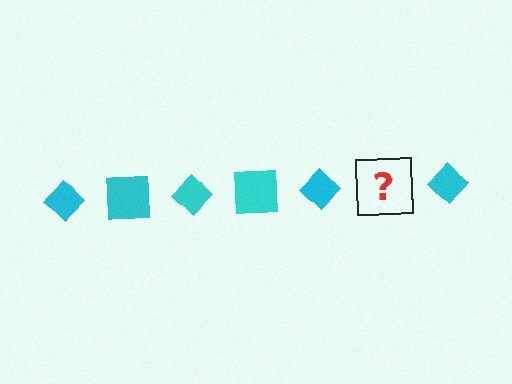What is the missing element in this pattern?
The missing element is a cyan square.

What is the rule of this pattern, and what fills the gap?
The rule is that the pattern cycles through diamond, square shapes in cyan. The gap should be filled with a cyan square.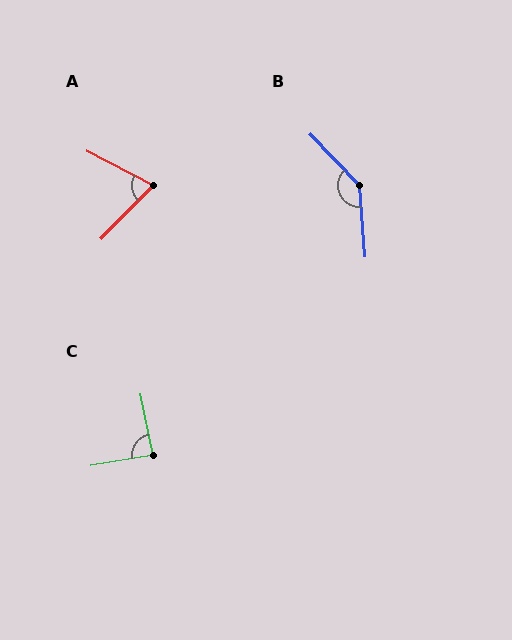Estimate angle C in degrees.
Approximately 88 degrees.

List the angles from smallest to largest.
A (73°), C (88°), B (141°).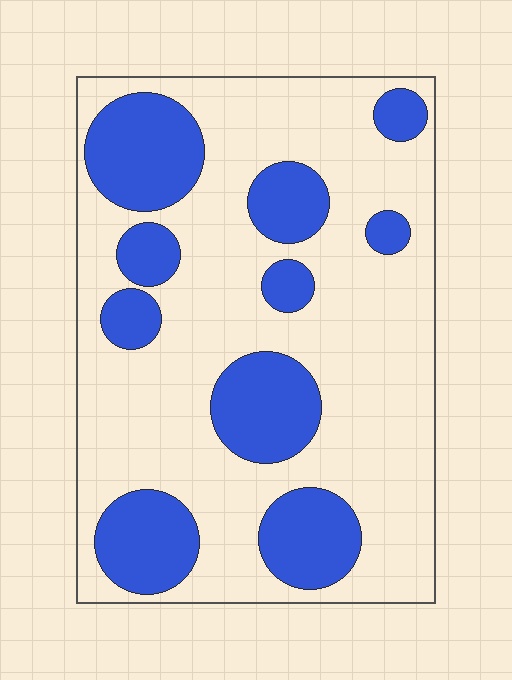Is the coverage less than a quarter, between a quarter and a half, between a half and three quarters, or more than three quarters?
Between a quarter and a half.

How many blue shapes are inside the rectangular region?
10.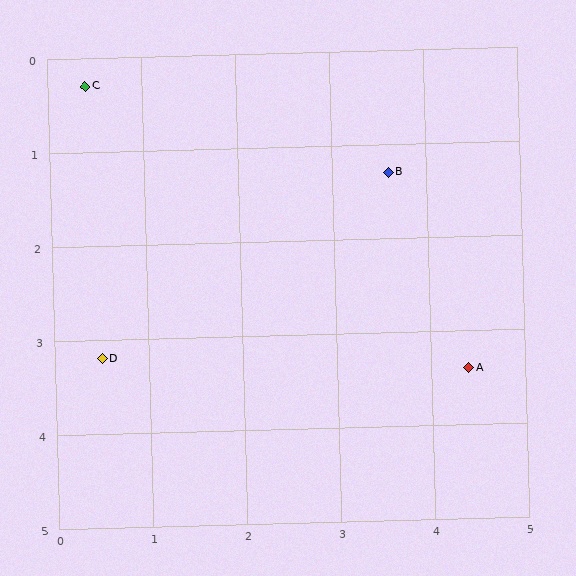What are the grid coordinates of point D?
Point D is at approximately (0.5, 3.2).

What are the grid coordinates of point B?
Point B is at approximately (3.6, 1.3).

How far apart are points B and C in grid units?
Points B and C are about 3.4 grid units apart.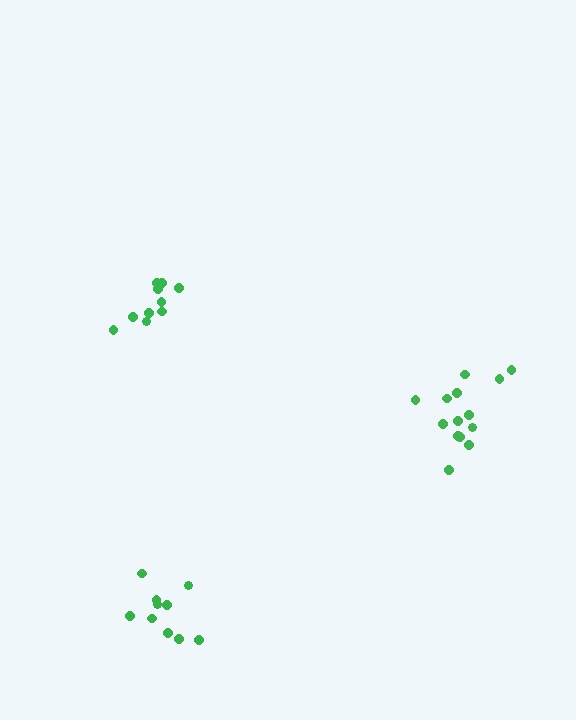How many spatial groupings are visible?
There are 3 spatial groupings.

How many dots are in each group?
Group 1: 14 dots, Group 2: 10 dots, Group 3: 10 dots (34 total).